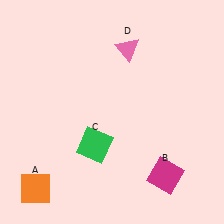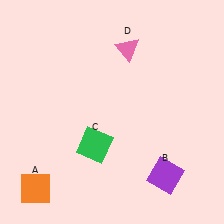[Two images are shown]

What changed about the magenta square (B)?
In Image 1, B is magenta. In Image 2, it changed to purple.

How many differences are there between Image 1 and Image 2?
There is 1 difference between the two images.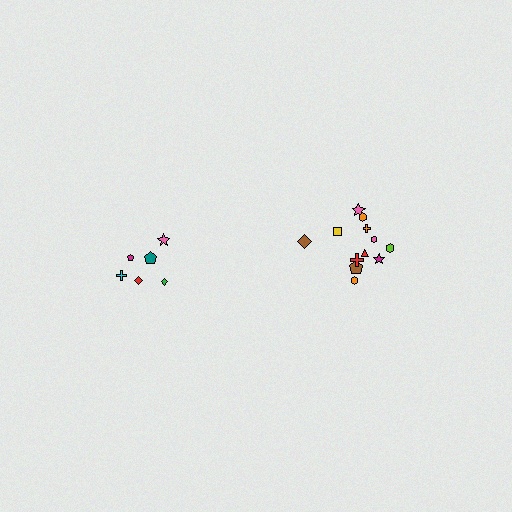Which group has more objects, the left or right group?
The right group.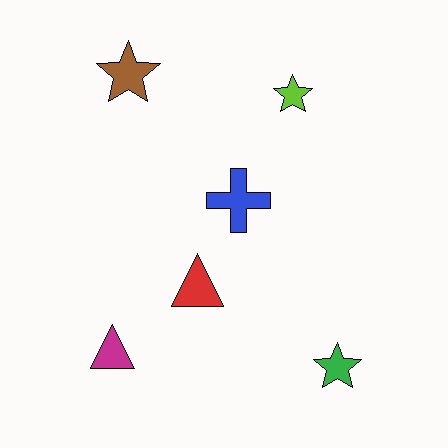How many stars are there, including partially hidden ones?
There are 3 stars.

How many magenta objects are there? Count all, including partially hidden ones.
There is 1 magenta object.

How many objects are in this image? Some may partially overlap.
There are 6 objects.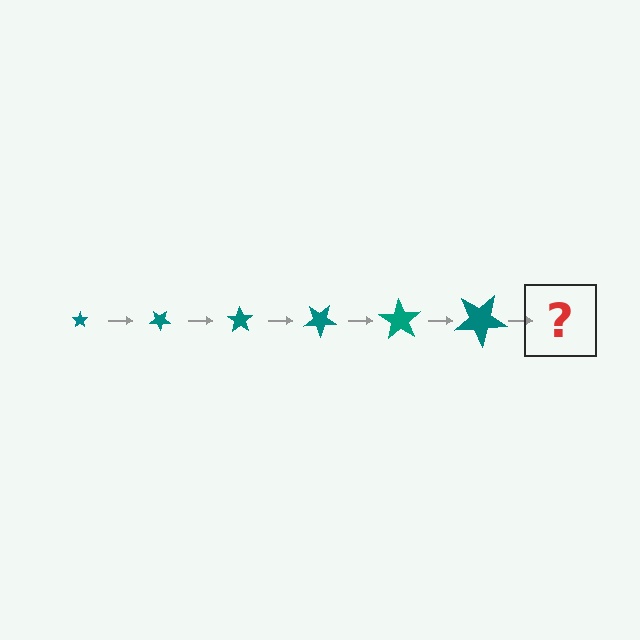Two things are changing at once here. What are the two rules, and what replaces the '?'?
The two rules are that the star grows larger each step and it rotates 35 degrees each step. The '?' should be a star, larger than the previous one and rotated 210 degrees from the start.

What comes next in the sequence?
The next element should be a star, larger than the previous one and rotated 210 degrees from the start.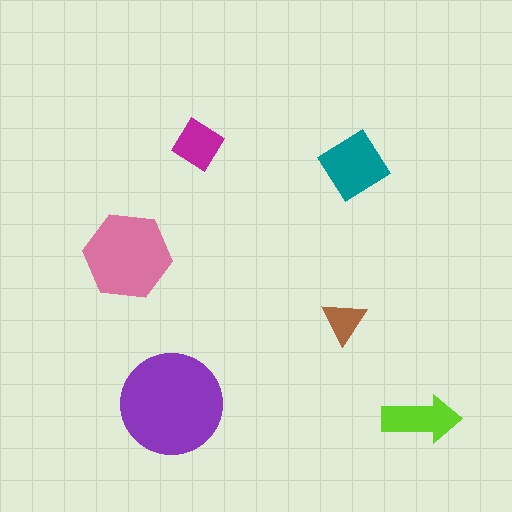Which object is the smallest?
The brown triangle.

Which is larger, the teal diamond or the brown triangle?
The teal diamond.